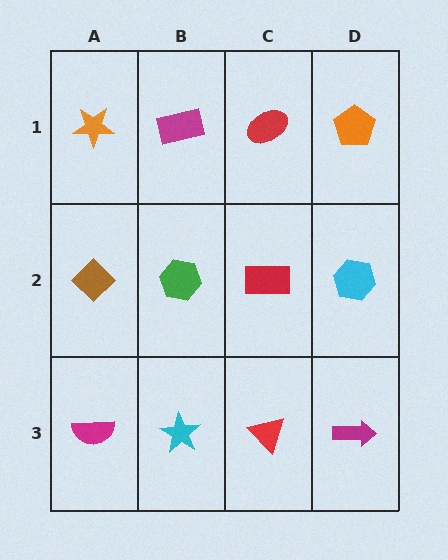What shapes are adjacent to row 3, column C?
A red rectangle (row 2, column C), a cyan star (row 3, column B), a magenta arrow (row 3, column D).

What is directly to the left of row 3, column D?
A red triangle.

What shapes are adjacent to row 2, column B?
A magenta rectangle (row 1, column B), a cyan star (row 3, column B), a brown diamond (row 2, column A), a red rectangle (row 2, column C).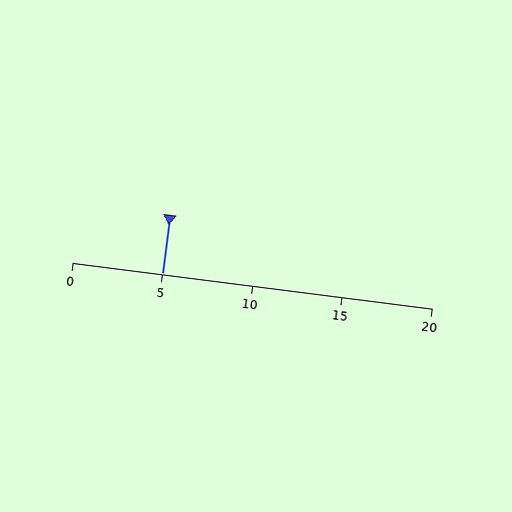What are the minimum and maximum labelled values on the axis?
The axis runs from 0 to 20.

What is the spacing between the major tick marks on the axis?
The major ticks are spaced 5 apart.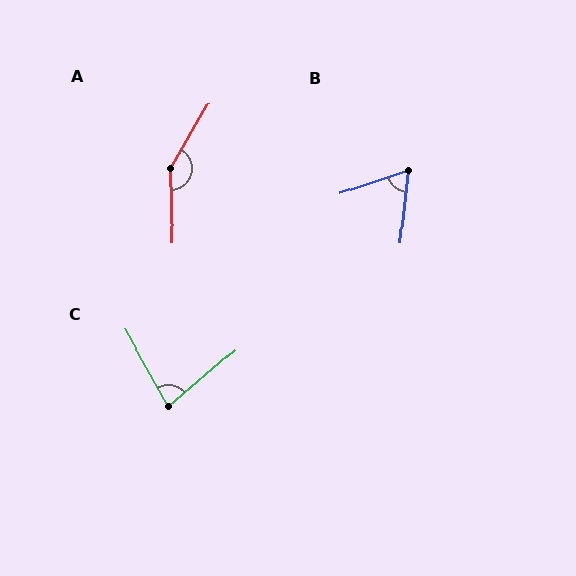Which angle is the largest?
A, at approximately 148 degrees.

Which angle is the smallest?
B, at approximately 66 degrees.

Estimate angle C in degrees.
Approximately 79 degrees.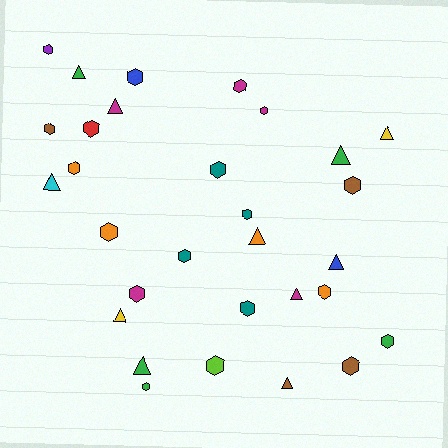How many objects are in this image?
There are 30 objects.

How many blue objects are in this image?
There are 2 blue objects.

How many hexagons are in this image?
There are 19 hexagons.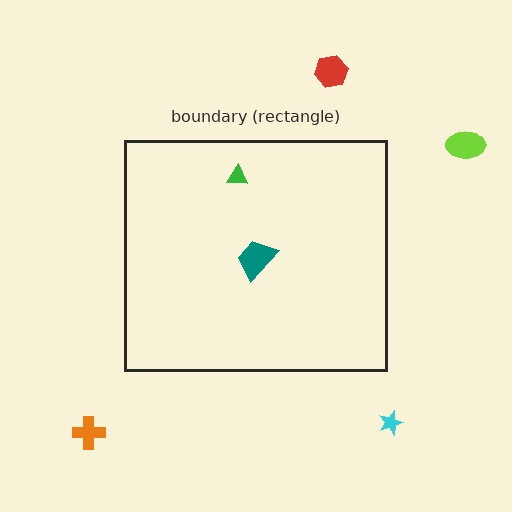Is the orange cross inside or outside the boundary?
Outside.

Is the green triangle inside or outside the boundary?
Inside.